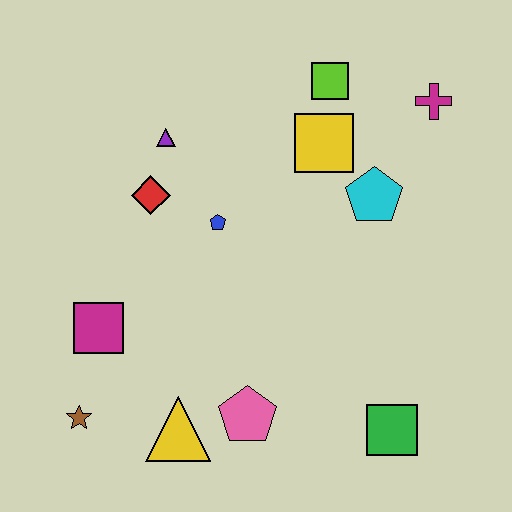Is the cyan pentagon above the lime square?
No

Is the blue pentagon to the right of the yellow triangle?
Yes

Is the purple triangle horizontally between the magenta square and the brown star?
No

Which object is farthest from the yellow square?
The brown star is farthest from the yellow square.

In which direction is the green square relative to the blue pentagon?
The green square is below the blue pentagon.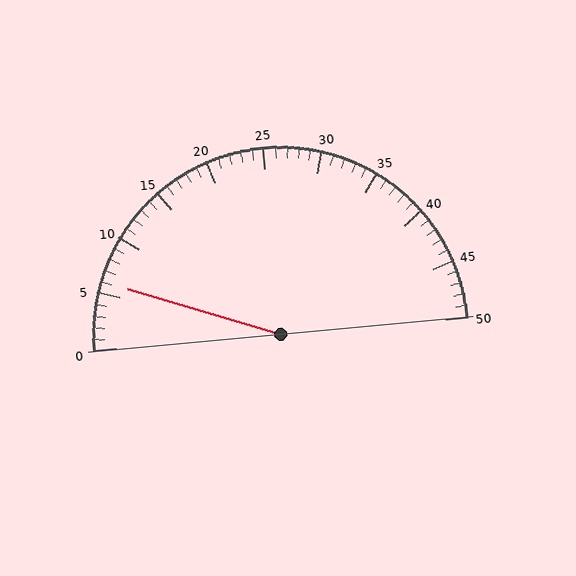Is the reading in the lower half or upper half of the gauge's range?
The reading is in the lower half of the range (0 to 50).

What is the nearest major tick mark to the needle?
The nearest major tick mark is 5.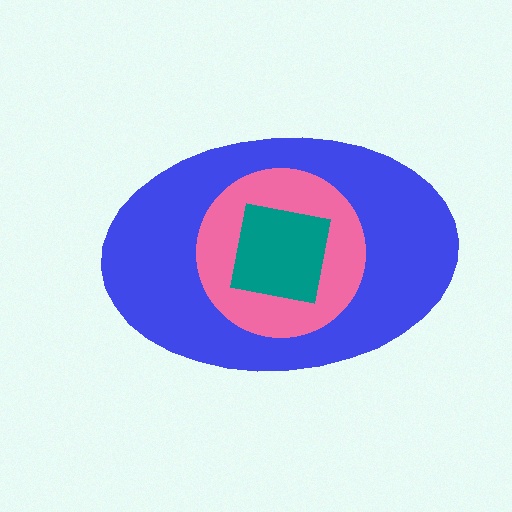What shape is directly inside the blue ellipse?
The pink circle.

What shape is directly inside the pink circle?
The teal square.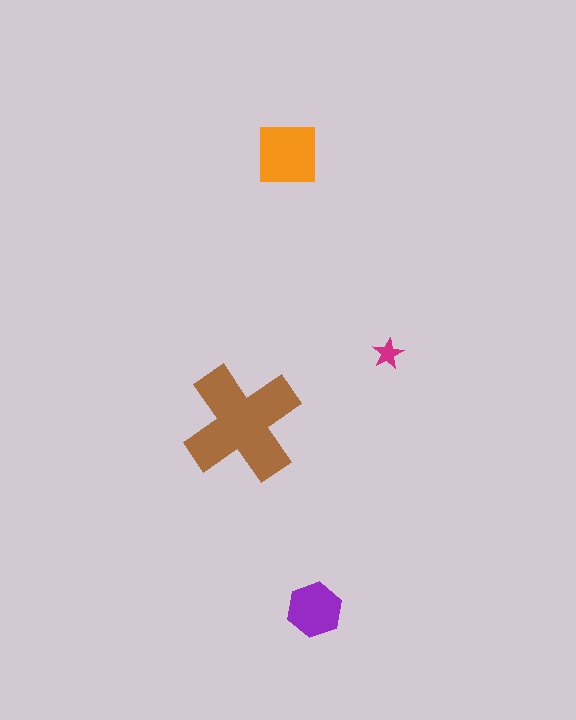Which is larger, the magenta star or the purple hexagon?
The purple hexagon.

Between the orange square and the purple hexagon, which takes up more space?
The orange square.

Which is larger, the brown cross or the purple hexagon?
The brown cross.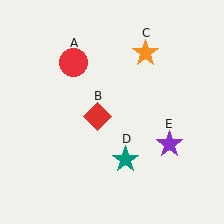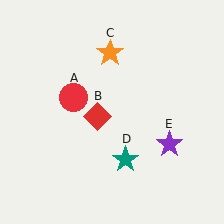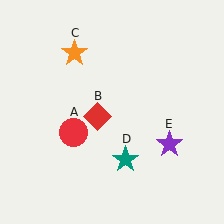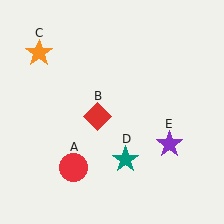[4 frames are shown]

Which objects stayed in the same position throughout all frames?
Red diamond (object B) and teal star (object D) and purple star (object E) remained stationary.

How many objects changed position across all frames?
2 objects changed position: red circle (object A), orange star (object C).